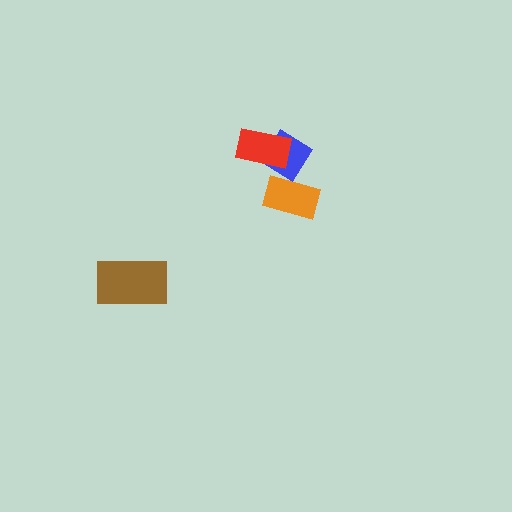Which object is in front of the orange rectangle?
The blue diamond is in front of the orange rectangle.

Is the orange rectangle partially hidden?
Yes, it is partially covered by another shape.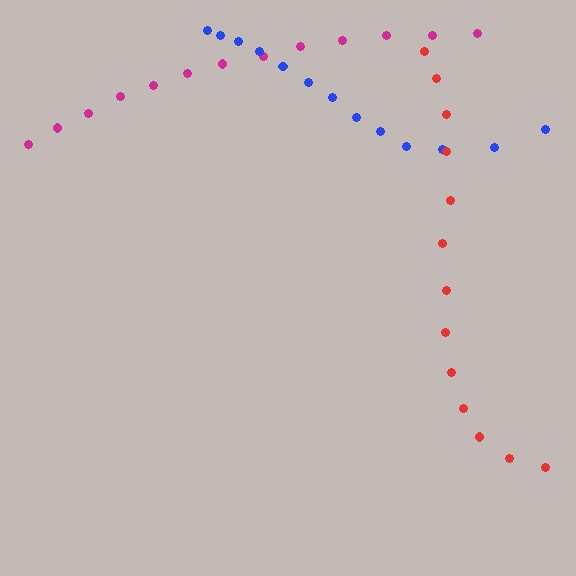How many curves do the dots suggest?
There are 3 distinct paths.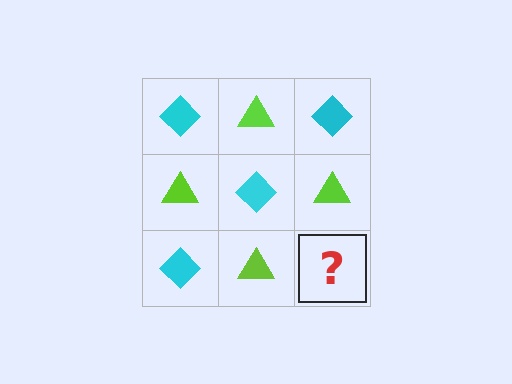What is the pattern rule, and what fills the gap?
The rule is that it alternates cyan diamond and lime triangle in a checkerboard pattern. The gap should be filled with a cyan diamond.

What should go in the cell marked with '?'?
The missing cell should contain a cyan diamond.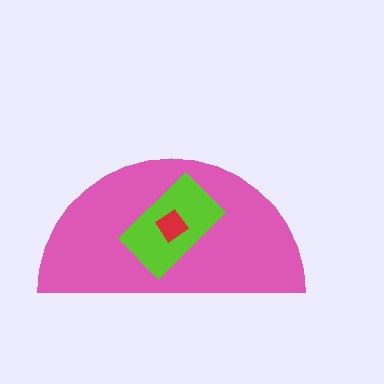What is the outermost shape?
The pink semicircle.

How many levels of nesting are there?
3.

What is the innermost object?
The red diamond.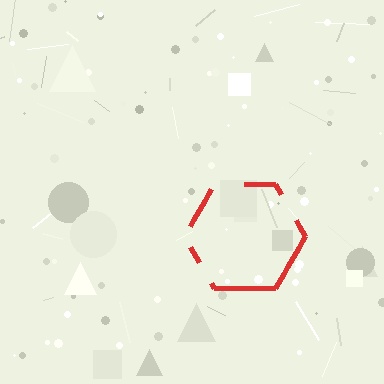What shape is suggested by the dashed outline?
The dashed outline suggests a hexagon.